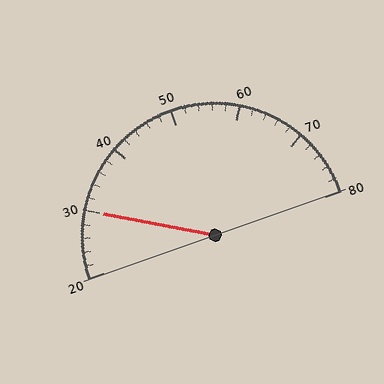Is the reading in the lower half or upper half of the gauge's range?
The reading is in the lower half of the range (20 to 80).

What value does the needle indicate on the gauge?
The needle indicates approximately 30.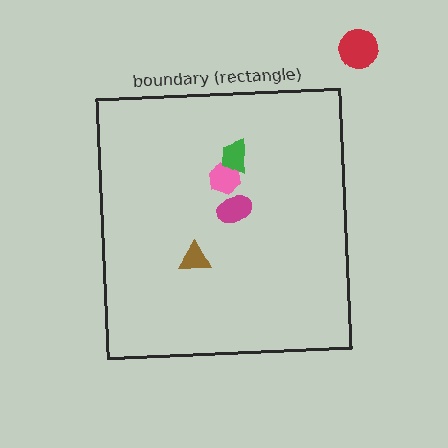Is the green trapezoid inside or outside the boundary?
Inside.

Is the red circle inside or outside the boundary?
Outside.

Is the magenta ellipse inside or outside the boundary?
Inside.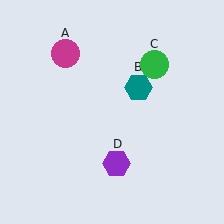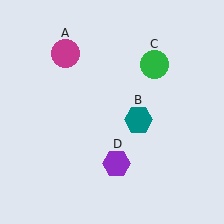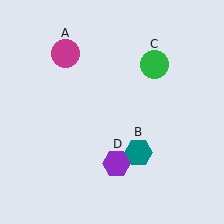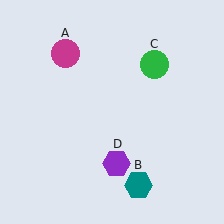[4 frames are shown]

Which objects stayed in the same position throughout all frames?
Magenta circle (object A) and green circle (object C) and purple hexagon (object D) remained stationary.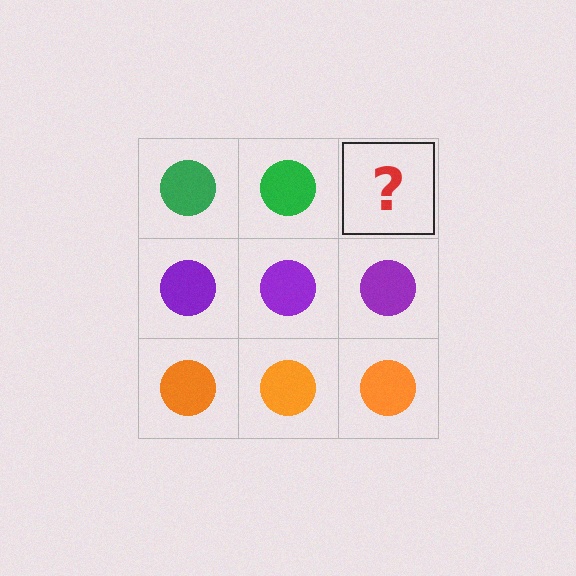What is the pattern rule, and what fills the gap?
The rule is that each row has a consistent color. The gap should be filled with a green circle.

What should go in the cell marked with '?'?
The missing cell should contain a green circle.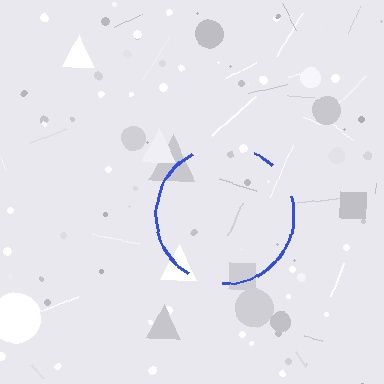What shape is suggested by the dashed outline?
The dashed outline suggests a circle.